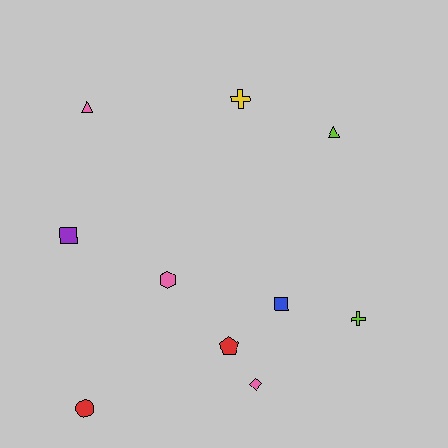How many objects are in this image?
There are 10 objects.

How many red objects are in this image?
There are 2 red objects.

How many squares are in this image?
There are 2 squares.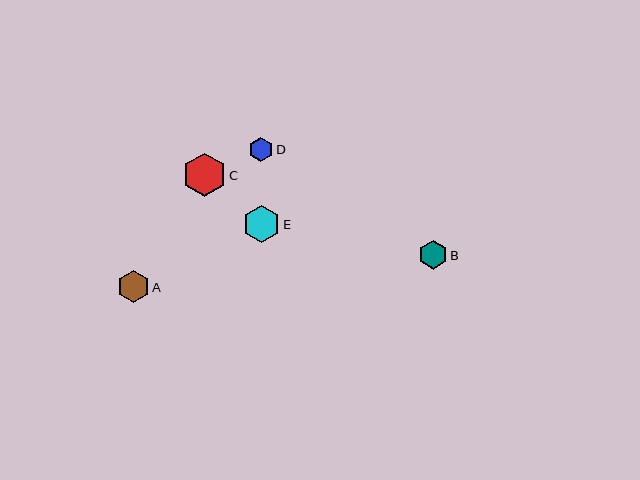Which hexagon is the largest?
Hexagon C is the largest with a size of approximately 43 pixels.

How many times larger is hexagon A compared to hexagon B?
Hexagon A is approximately 1.1 times the size of hexagon B.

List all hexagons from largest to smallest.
From largest to smallest: C, E, A, B, D.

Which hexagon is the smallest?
Hexagon D is the smallest with a size of approximately 24 pixels.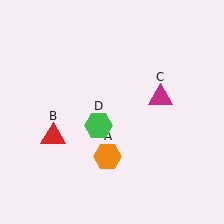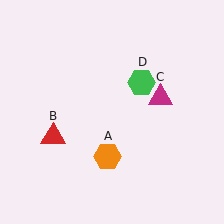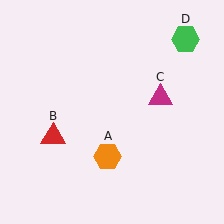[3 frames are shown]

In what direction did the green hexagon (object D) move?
The green hexagon (object D) moved up and to the right.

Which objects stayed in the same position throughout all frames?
Orange hexagon (object A) and red triangle (object B) and magenta triangle (object C) remained stationary.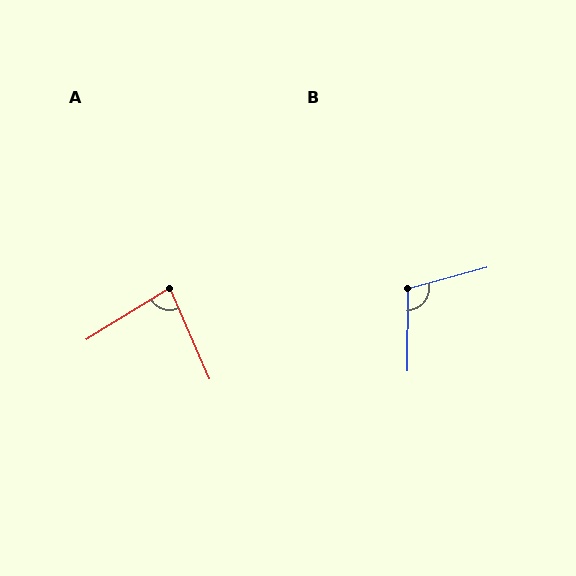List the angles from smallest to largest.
A (82°), B (105°).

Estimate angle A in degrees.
Approximately 82 degrees.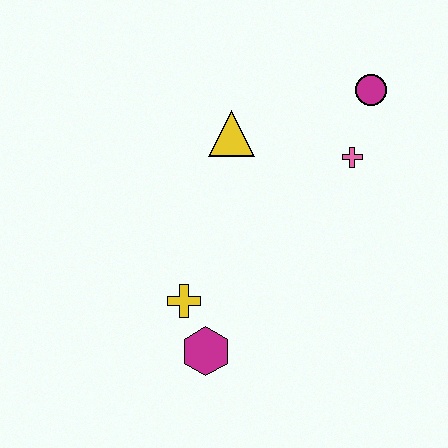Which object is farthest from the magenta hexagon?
The magenta circle is farthest from the magenta hexagon.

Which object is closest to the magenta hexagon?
The yellow cross is closest to the magenta hexagon.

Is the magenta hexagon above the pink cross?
No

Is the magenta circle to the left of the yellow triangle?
No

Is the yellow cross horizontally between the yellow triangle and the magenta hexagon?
No